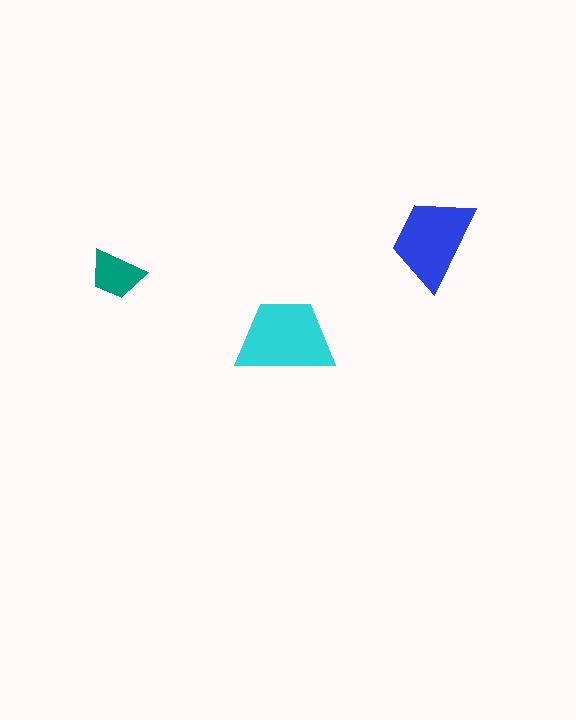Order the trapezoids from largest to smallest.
the cyan one, the blue one, the teal one.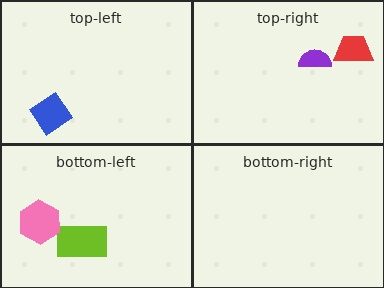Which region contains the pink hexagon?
The bottom-left region.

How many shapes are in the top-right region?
2.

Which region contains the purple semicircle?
The top-right region.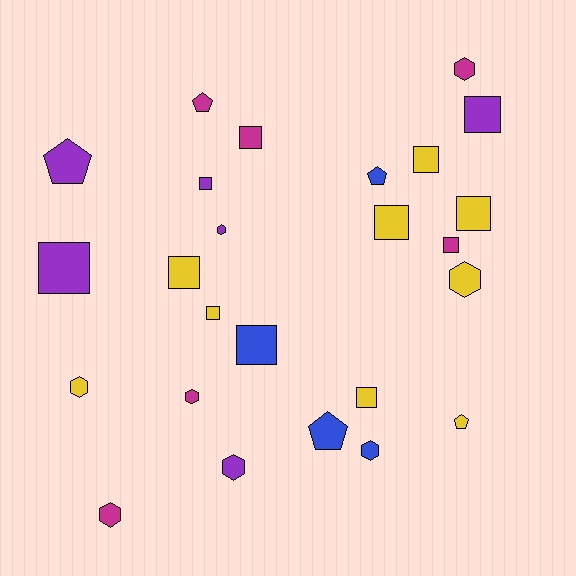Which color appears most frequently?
Yellow, with 9 objects.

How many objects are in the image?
There are 25 objects.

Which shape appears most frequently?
Square, with 12 objects.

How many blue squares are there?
There is 1 blue square.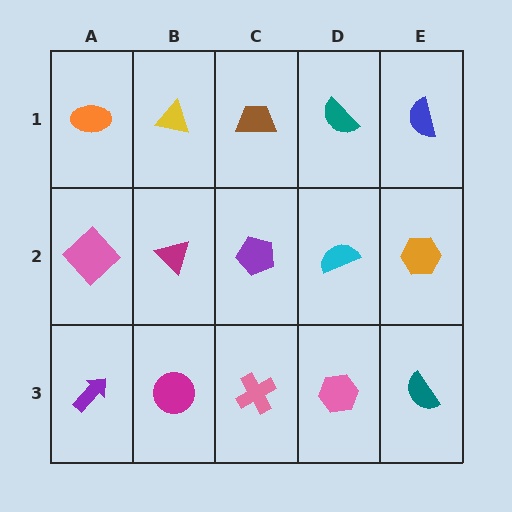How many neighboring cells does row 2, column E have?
3.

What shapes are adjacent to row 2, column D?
A teal semicircle (row 1, column D), a pink hexagon (row 3, column D), a purple pentagon (row 2, column C), an orange hexagon (row 2, column E).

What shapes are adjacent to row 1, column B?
A magenta triangle (row 2, column B), an orange ellipse (row 1, column A), a brown trapezoid (row 1, column C).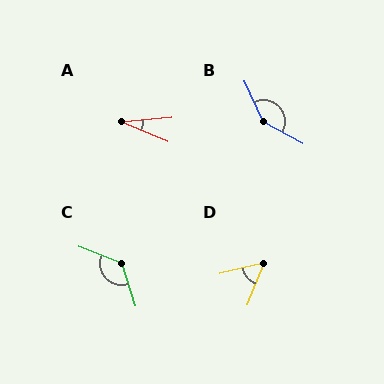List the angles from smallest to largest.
A (27°), D (55°), C (129°), B (143°).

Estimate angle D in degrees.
Approximately 55 degrees.